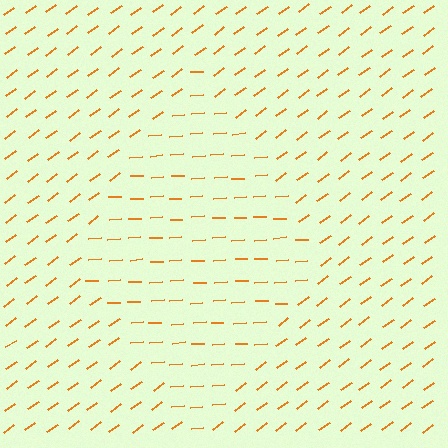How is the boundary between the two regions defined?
The boundary is defined purely by a change in line orientation (approximately 32 degrees difference). All lines are the same color and thickness.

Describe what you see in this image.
The image is filled with small orange line segments. A diamond region in the image has lines oriented differently from the surrounding lines, creating a visible texture boundary.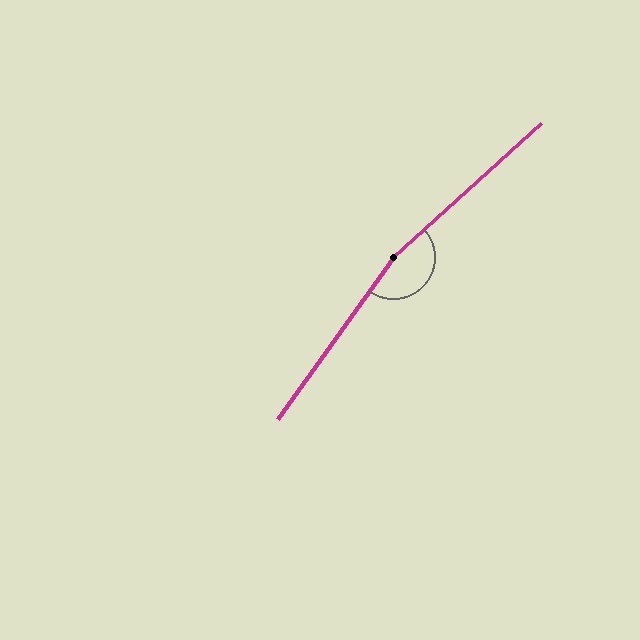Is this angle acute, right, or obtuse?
It is obtuse.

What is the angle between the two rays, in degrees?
Approximately 168 degrees.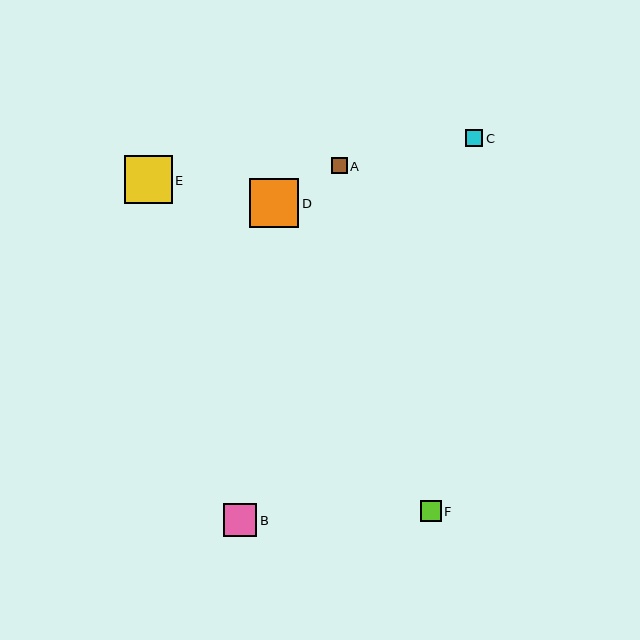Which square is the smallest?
Square A is the smallest with a size of approximately 16 pixels.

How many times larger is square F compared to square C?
Square F is approximately 1.3 times the size of square C.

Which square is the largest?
Square D is the largest with a size of approximately 49 pixels.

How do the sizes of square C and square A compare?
Square C and square A are approximately the same size.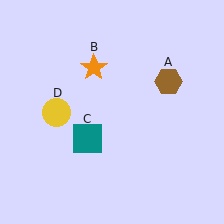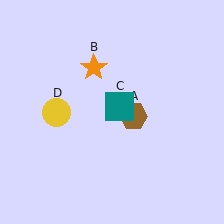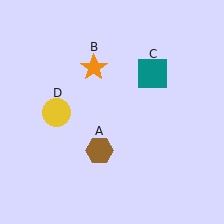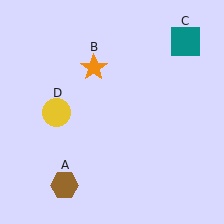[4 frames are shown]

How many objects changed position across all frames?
2 objects changed position: brown hexagon (object A), teal square (object C).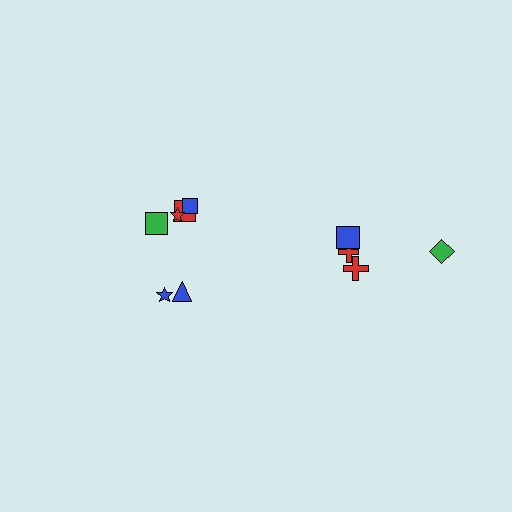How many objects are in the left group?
There are 6 objects.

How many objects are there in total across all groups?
There are 10 objects.